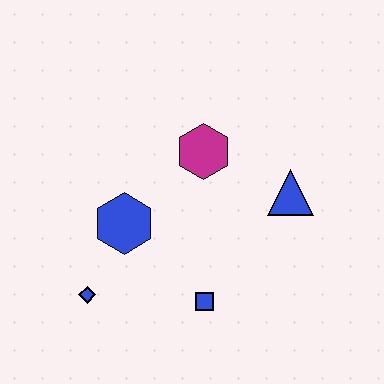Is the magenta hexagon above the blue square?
Yes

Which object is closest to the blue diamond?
The blue hexagon is closest to the blue diamond.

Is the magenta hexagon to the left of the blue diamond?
No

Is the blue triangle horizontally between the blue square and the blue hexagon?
No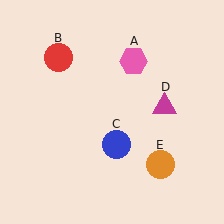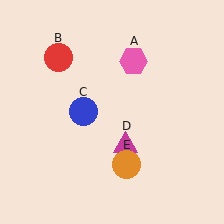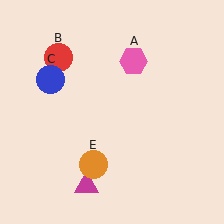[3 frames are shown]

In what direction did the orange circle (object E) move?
The orange circle (object E) moved left.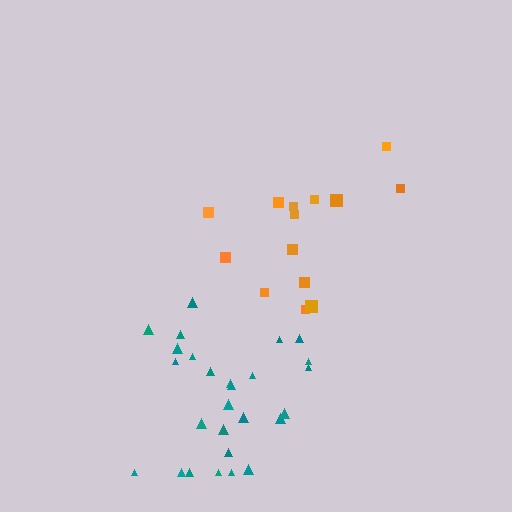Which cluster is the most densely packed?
Teal.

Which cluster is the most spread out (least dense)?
Orange.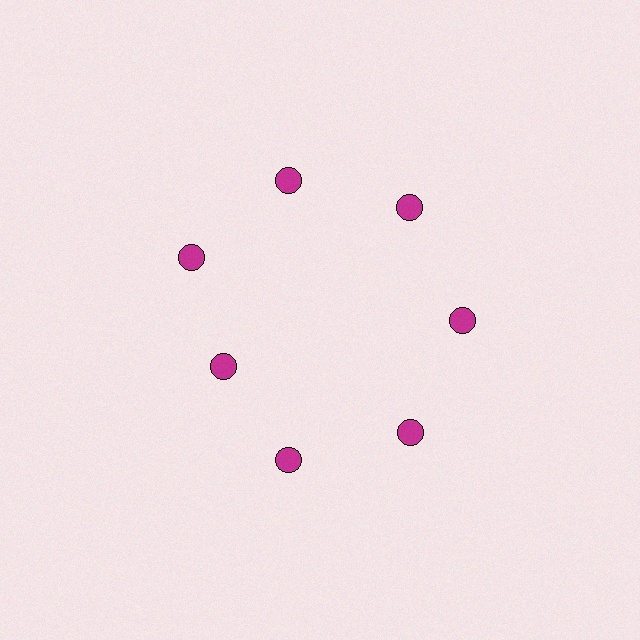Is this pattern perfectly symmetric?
No. The 7 magenta circles are arranged in a ring, but one element near the 8 o'clock position is pulled inward toward the center, breaking the 7-fold rotational symmetry.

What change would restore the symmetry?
The symmetry would be restored by moving it outward, back onto the ring so that all 7 circles sit at equal angles and equal distance from the center.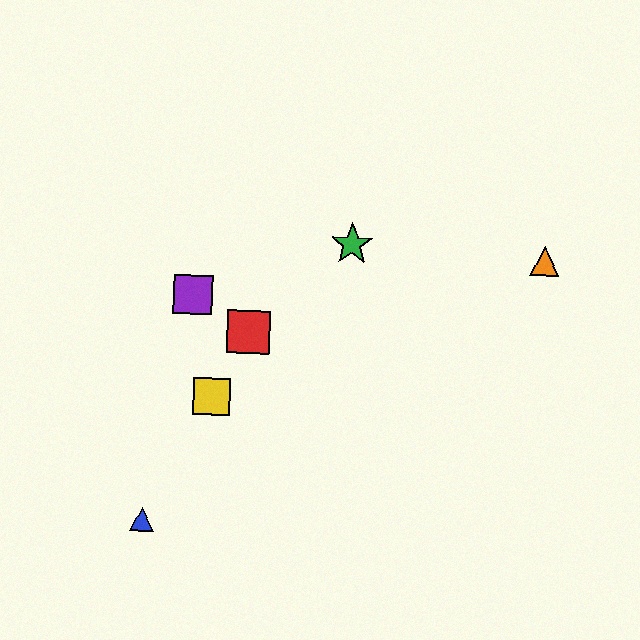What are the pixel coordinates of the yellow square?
The yellow square is at (212, 396).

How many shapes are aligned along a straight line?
3 shapes (the red square, the blue triangle, the yellow square) are aligned along a straight line.